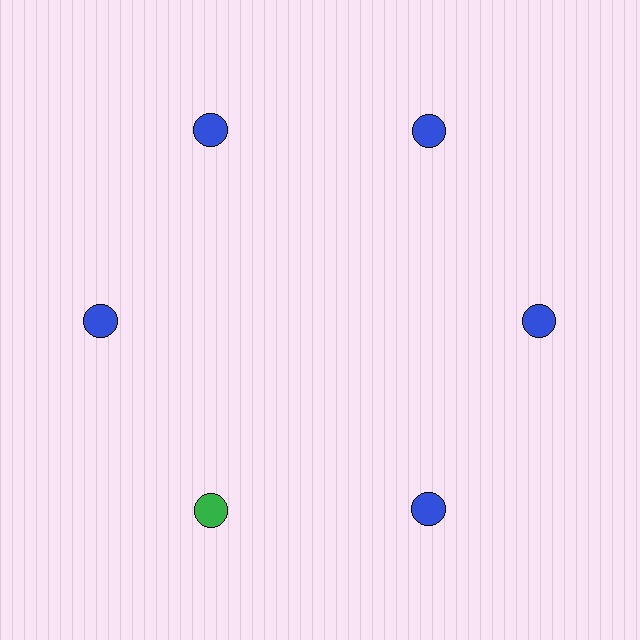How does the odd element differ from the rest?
It has a different color: green instead of blue.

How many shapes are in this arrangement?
There are 6 shapes arranged in a ring pattern.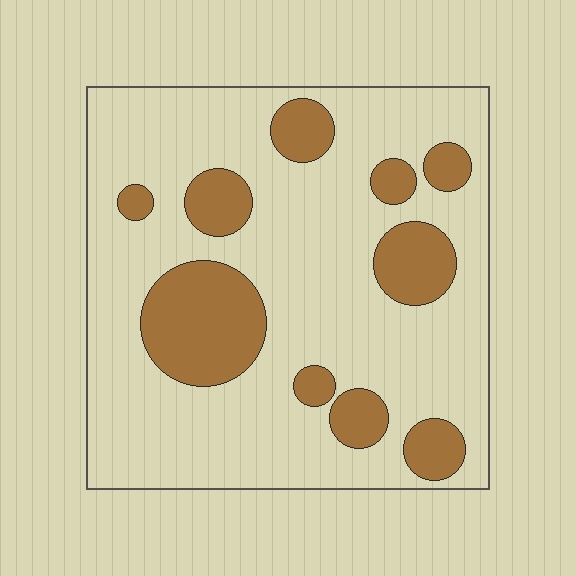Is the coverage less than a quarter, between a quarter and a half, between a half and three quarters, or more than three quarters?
Less than a quarter.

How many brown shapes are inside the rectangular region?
10.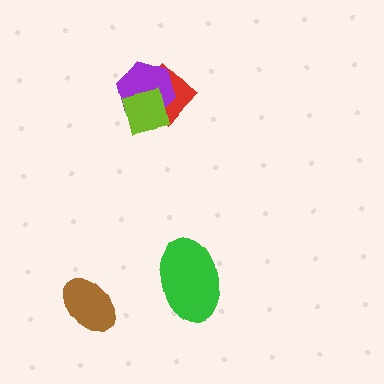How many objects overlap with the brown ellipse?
0 objects overlap with the brown ellipse.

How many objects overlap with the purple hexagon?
2 objects overlap with the purple hexagon.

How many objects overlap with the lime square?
2 objects overlap with the lime square.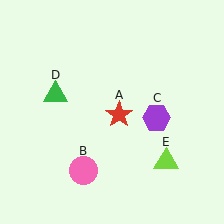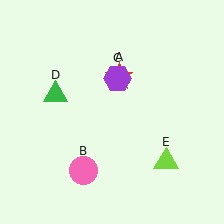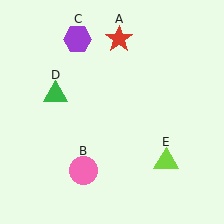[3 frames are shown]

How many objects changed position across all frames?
2 objects changed position: red star (object A), purple hexagon (object C).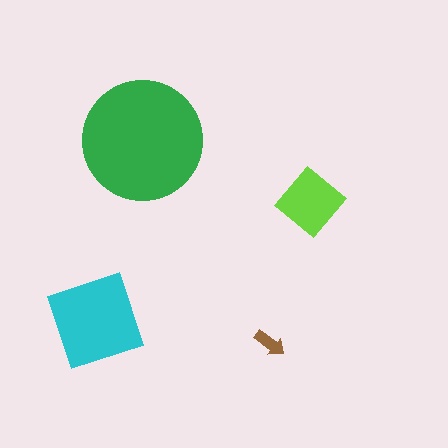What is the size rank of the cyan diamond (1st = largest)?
2nd.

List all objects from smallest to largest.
The brown arrow, the lime diamond, the cyan diamond, the green circle.